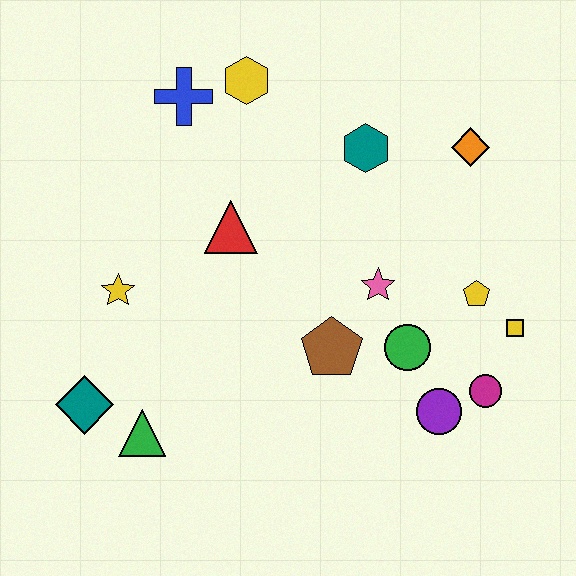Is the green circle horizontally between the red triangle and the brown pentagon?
No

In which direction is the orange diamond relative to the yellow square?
The orange diamond is above the yellow square.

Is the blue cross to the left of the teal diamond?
No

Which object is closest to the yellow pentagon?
The yellow square is closest to the yellow pentagon.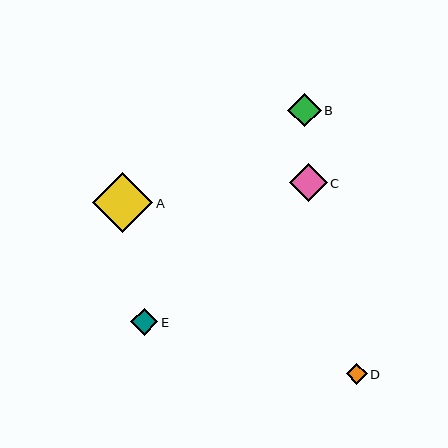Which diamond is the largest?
Diamond A is the largest with a size of approximately 60 pixels.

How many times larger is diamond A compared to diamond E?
Diamond A is approximately 2.2 times the size of diamond E.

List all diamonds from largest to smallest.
From largest to smallest: A, C, B, E, D.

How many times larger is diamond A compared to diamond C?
Diamond A is approximately 1.6 times the size of diamond C.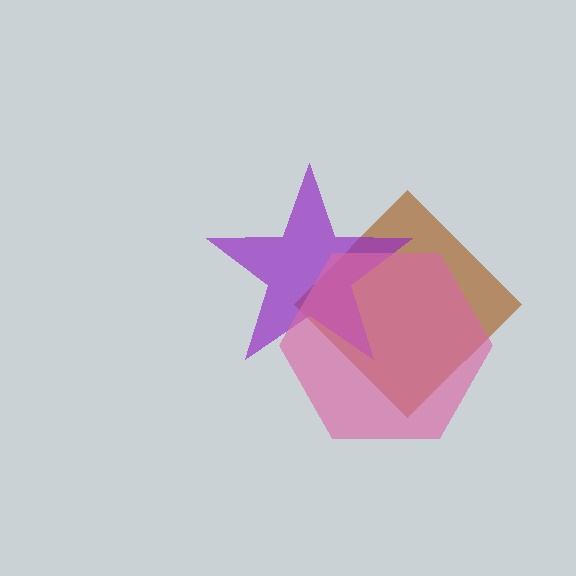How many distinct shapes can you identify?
There are 3 distinct shapes: a brown diamond, a purple star, a pink hexagon.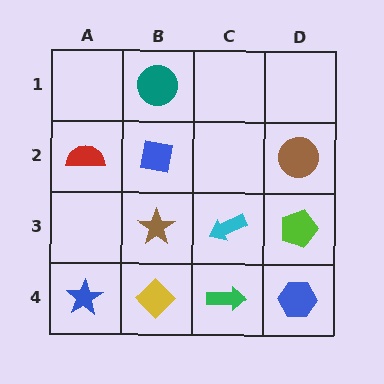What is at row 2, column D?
A brown circle.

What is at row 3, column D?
A lime pentagon.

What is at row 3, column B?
A brown star.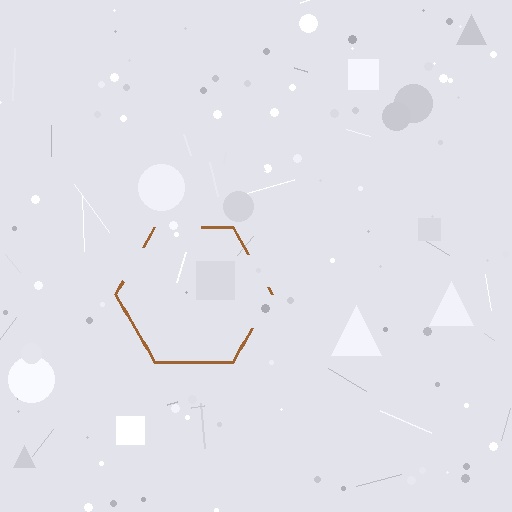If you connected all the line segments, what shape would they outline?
They would outline a hexagon.